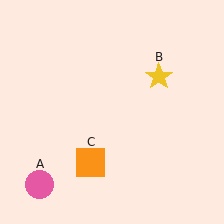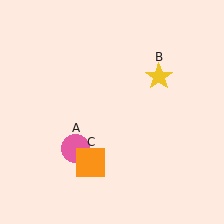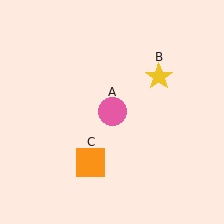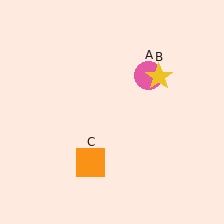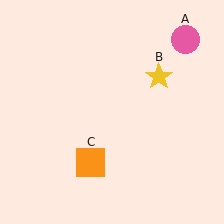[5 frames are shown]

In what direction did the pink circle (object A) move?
The pink circle (object A) moved up and to the right.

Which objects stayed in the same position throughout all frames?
Yellow star (object B) and orange square (object C) remained stationary.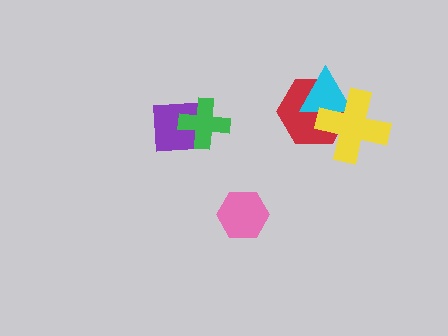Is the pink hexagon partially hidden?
No, no other shape covers it.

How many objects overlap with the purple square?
1 object overlaps with the purple square.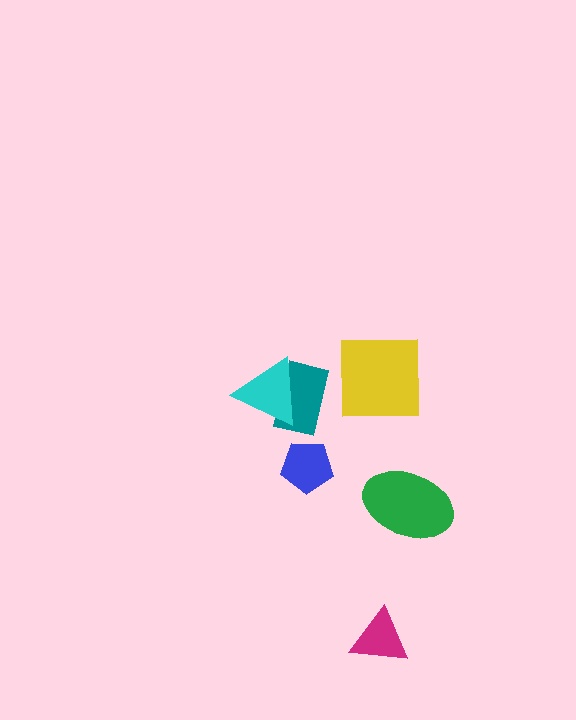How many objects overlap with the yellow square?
0 objects overlap with the yellow square.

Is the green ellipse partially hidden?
No, no other shape covers it.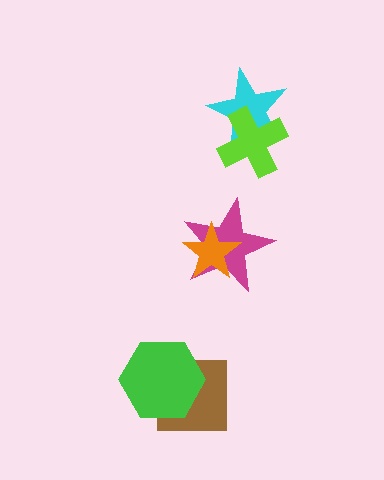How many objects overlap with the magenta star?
1 object overlaps with the magenta star.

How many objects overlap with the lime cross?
1 object overlaps with the lime cross.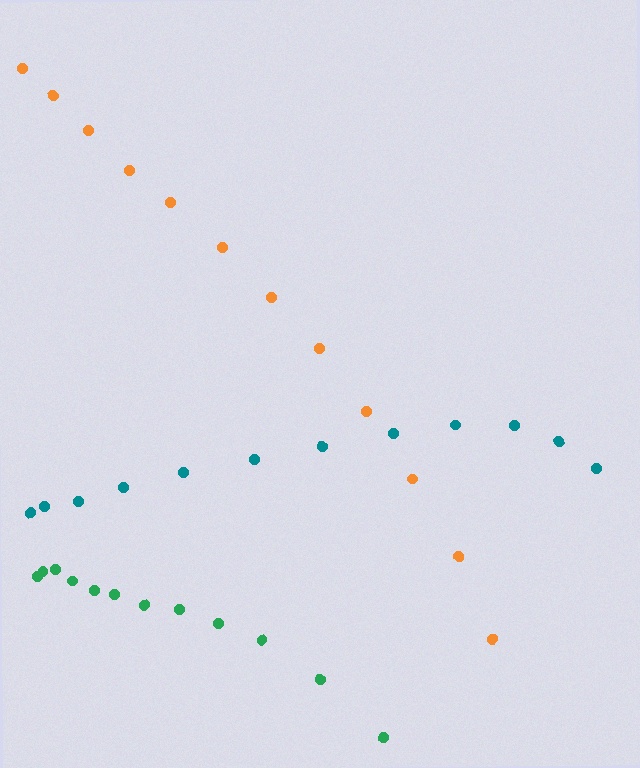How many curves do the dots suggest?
There are 3 distinct paths.